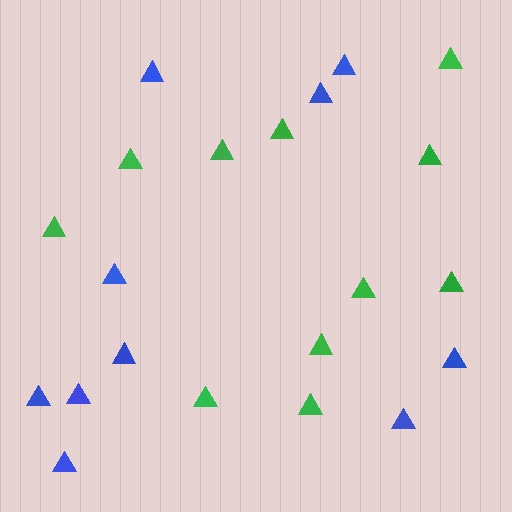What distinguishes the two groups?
There are 2 groups: one group of green triangles (11) and one group of blue triangles (10).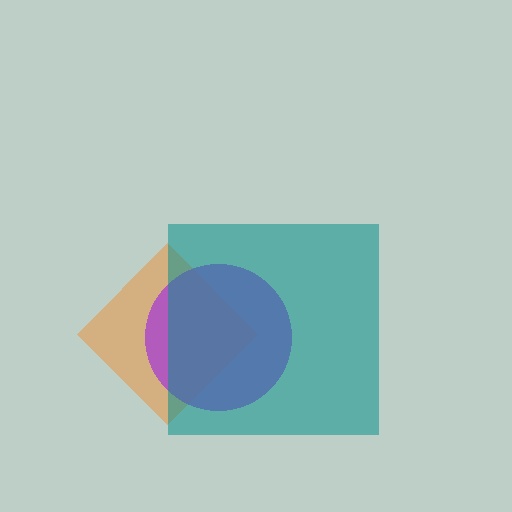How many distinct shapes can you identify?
There are 3 distinct shapes: an orange diamond, a purple circle, a teal square.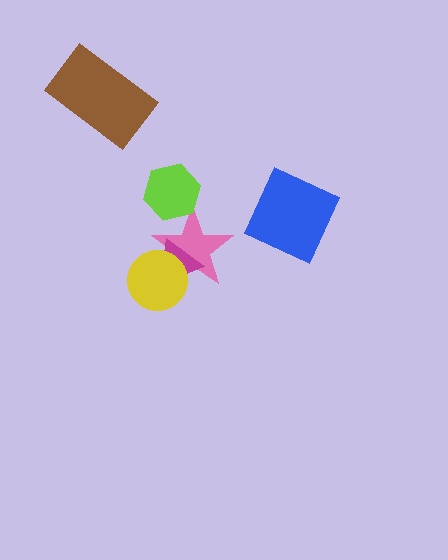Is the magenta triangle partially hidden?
Yes, it is partially covered by another shape.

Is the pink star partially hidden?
Yes, it is partially covered by another shape.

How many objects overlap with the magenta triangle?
2 objects overlap with the magenta triangle.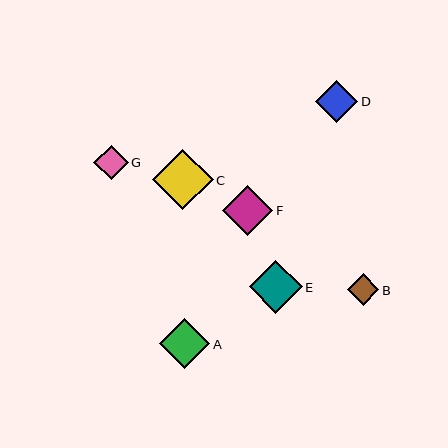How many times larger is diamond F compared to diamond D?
Diamond F is approximately 1.2 times the size of diamond D.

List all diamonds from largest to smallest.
From largest to smallest: C, E, F, A, D, G, B.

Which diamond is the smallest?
Diamond B is the smallest with a size of approximately 32 pixels.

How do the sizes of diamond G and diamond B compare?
Diamond G and diamond B are approximately the same size.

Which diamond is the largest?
Diamond C is the largest with a size of approximately 60 pixels.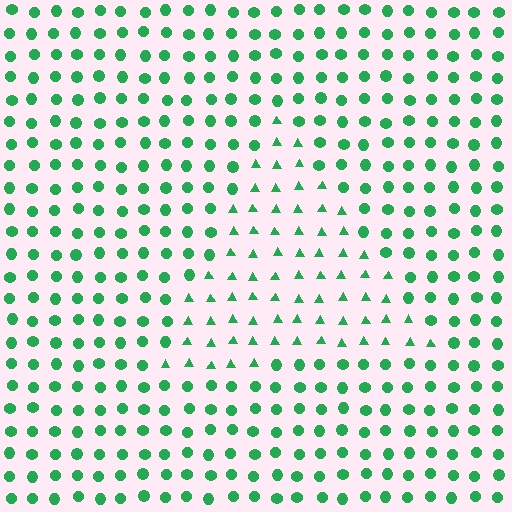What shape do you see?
I see a triangle.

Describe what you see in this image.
The image is filled with small green elements arranged in a uniform grid. A triangle-shaped region contains triangles, while the surrounding area contains circles. The boundary is defined purely by the change in element shape.